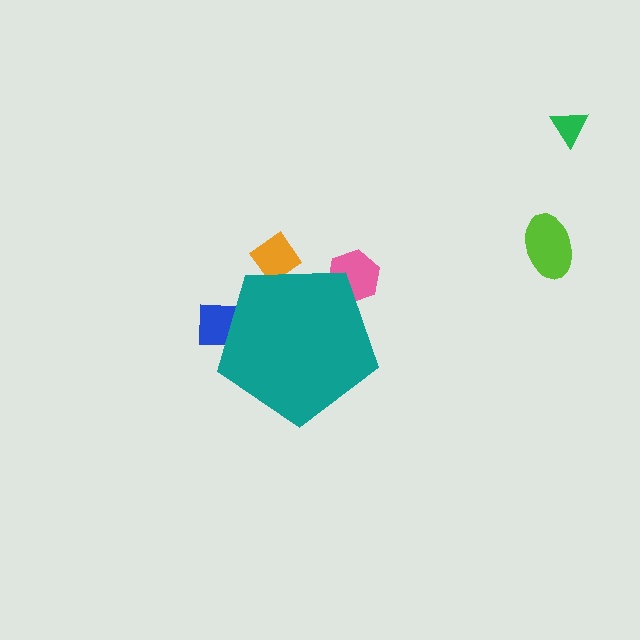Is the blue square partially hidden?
Yes, the blue square is partially hidden behind the teal pentagon.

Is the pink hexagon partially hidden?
Yes, the pink hexagon is partially hidden behind the teal pentagon.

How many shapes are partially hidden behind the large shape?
3 shapes are partially hidden.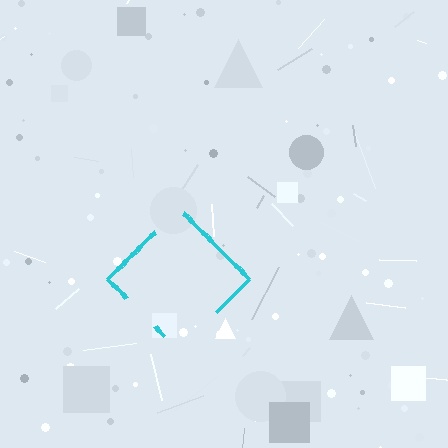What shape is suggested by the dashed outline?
The dashed outline suggests a diamond.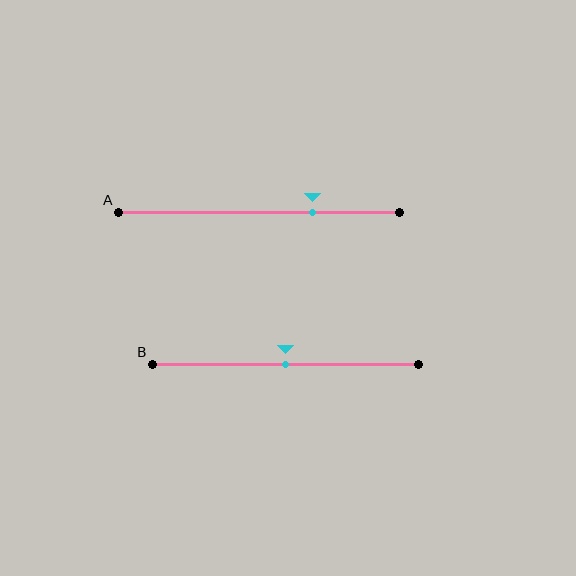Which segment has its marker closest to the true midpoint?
Segment B has its marker closest to the true midpoint.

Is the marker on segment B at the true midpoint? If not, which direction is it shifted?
Yes, the marker on segment B is at the true midpoint.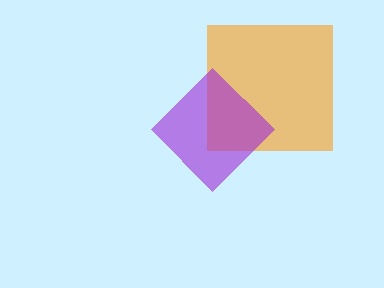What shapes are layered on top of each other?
The layered shapes are: an orange square, a purple diamond.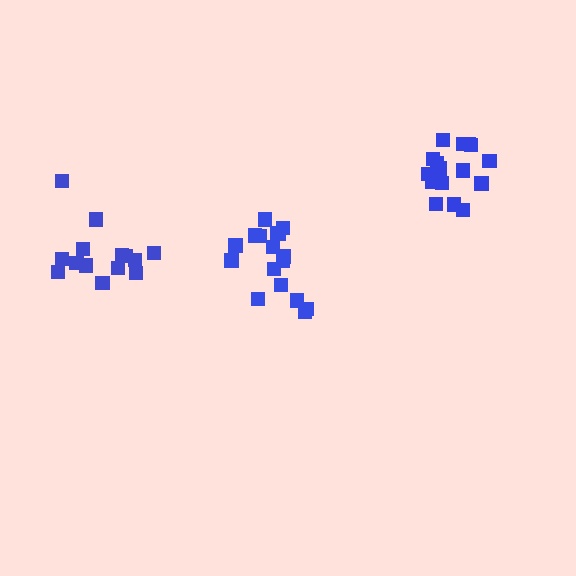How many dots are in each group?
Group 1: 17 dots, Group 2: 14 dots, Group 3: 16 dots (47 total).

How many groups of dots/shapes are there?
There are 3 groups.